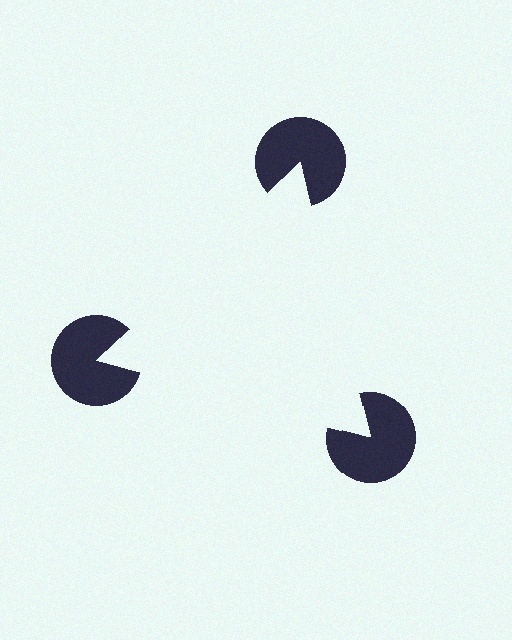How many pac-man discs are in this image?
There are 3 — one at each vertex of the illusory triangle.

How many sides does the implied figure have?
3 sides.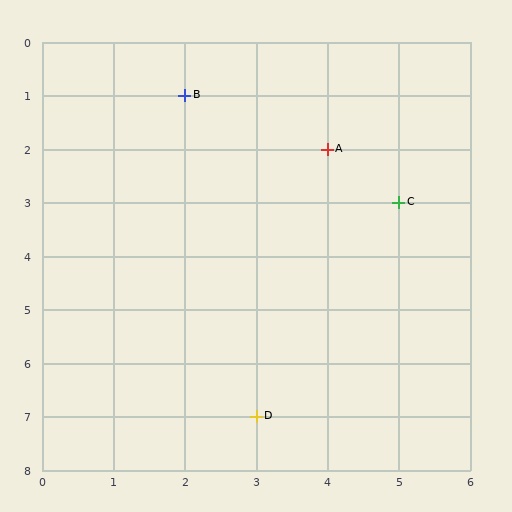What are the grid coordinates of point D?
Point D is at grid coordinates (3, 7).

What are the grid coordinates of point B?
Point B is at grid coordinates (2, 1).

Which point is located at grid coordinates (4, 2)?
Point A is at (4, 2).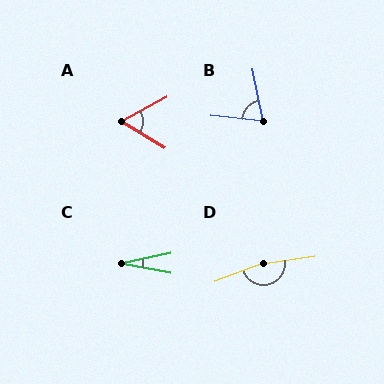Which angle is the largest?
D, at approximately 167 degrees.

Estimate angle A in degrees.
Approximately 60 degrees.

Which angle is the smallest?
C, at approximately 23 degrees.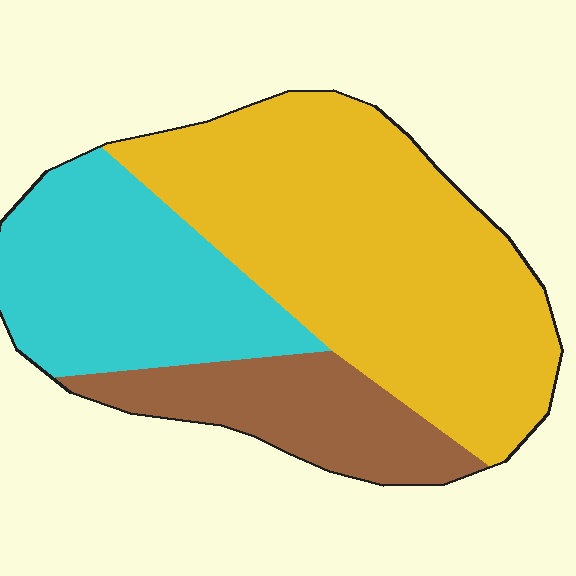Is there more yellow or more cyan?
Yellow.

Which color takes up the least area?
Brown, at roughly 20%.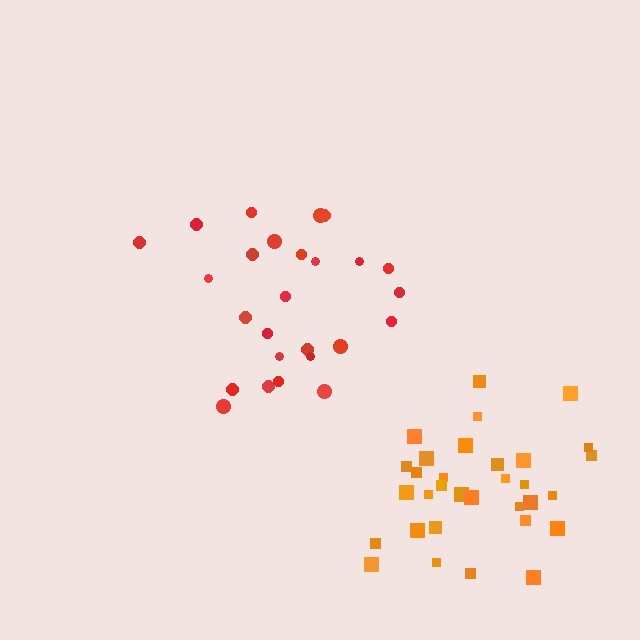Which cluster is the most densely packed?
Orange.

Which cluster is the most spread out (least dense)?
Red.